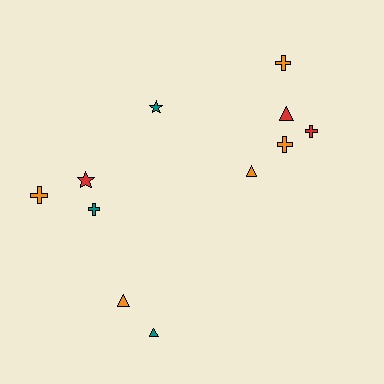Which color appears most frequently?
Orange, with 5 objects.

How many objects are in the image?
There are 11 objects.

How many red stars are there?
There is 1 red star.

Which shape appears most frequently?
Cross, with 5 objects.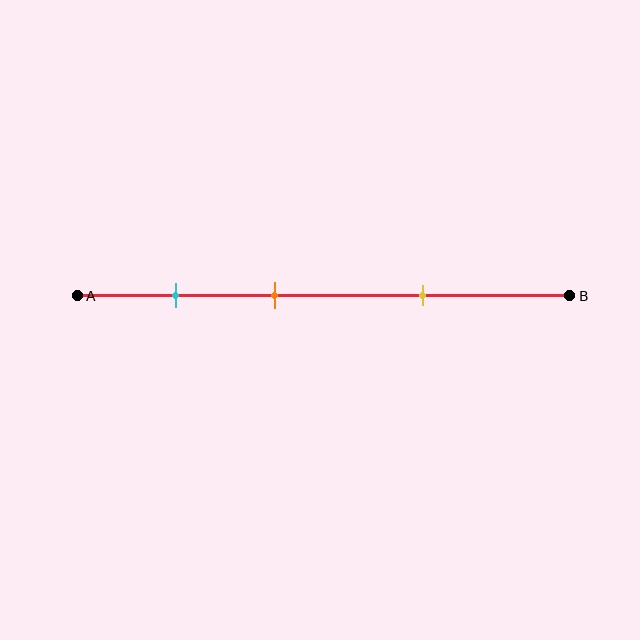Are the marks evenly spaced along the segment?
Yes, the marks are approximately evenly spaced.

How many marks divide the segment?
There are 3 marks dividing the segment.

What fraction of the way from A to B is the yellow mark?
The yellow mark is approximately 70% (0.7) of the way from A to B.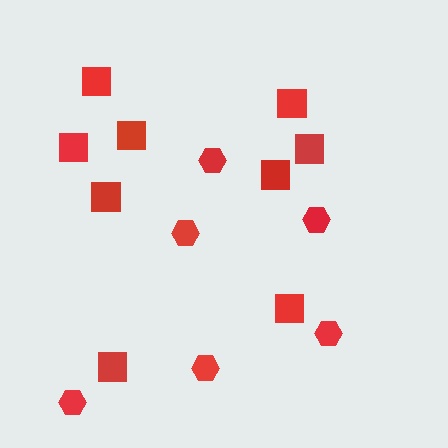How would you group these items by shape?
There are 2 groups: one group of squares (9) and one group of hexagons (6).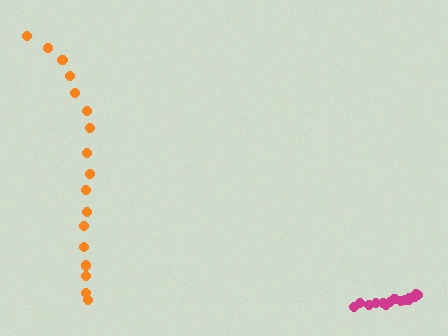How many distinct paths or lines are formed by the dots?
There are 2 distinct paths.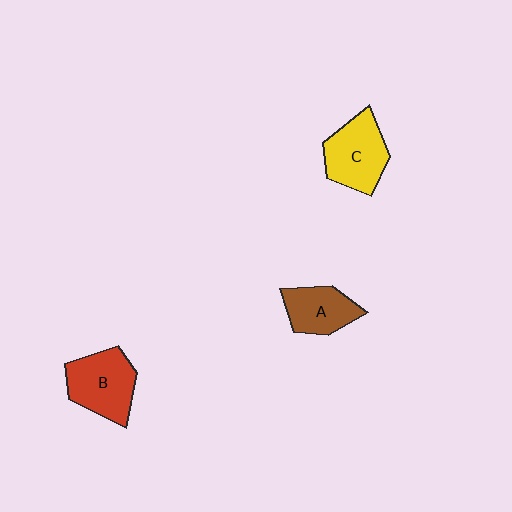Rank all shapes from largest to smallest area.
From largest to smallest: B (red), C (yellow), A (brown).